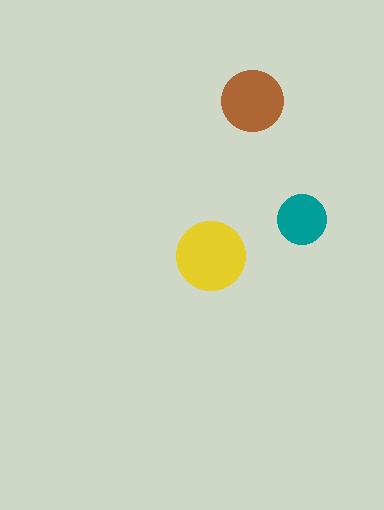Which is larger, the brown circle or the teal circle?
The brown one.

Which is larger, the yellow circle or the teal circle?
The yellow one.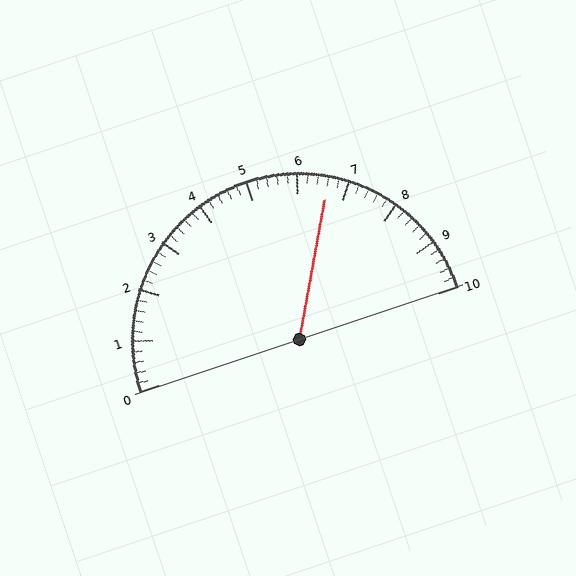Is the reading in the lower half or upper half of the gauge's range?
The reading is in the upper half of the range (0 to 10).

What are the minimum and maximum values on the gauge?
The gauge ranges from 0 to 10.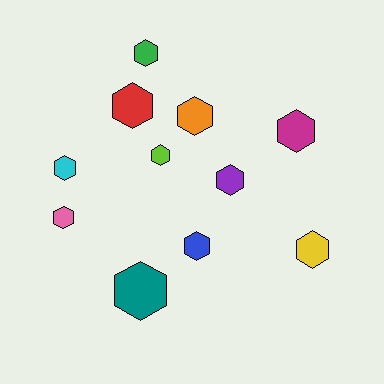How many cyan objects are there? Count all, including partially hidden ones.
There is 1 cyan object.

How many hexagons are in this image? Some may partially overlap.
There are 11 hexagons.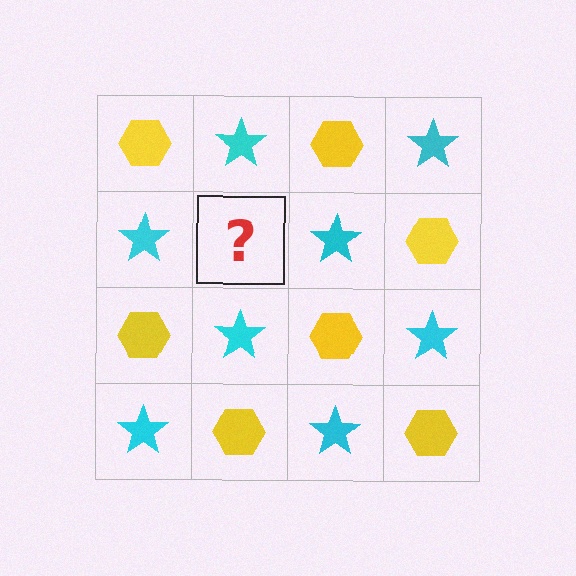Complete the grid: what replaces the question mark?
The question mark should be replaced with a yellow hexagon.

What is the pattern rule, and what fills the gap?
The rule is that it alternates yellow hexagon and cyan star in a checkerboard pattern. The gap should be filled with a yellow hexagon.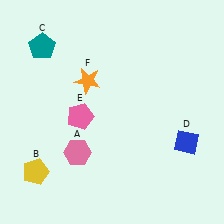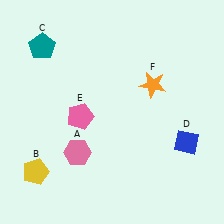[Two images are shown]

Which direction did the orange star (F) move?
The orange star (F) moved right.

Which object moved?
The orange star (F) moved right.